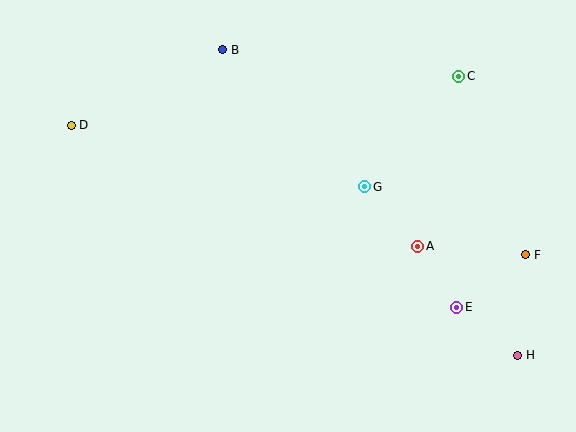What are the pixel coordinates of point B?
Point B is at (223, 50).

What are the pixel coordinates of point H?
Point H is at (518, 355).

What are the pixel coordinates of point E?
Point E is at (457, 307).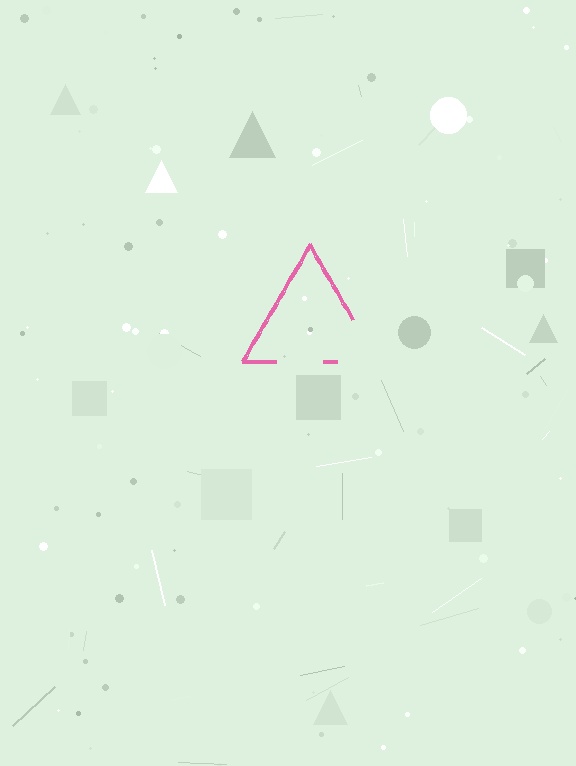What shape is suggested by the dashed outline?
The dashed outline suggests a triangle.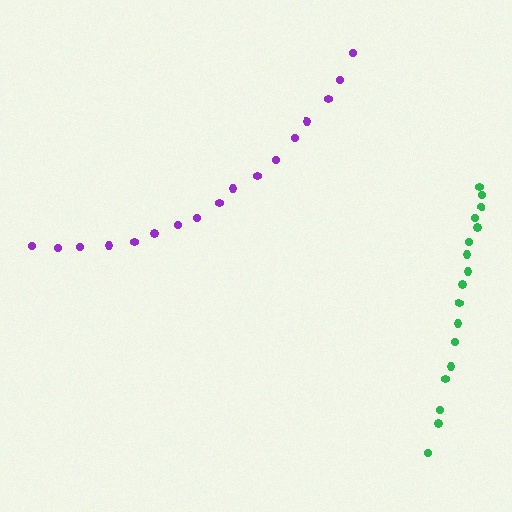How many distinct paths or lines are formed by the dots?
There are 2 distinct paths.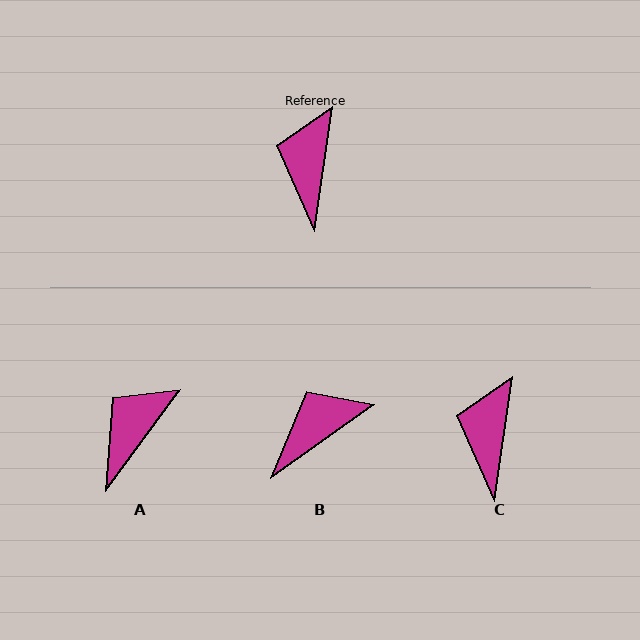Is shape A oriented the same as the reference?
No, it is off by about 28 degrees.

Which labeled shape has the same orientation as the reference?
C.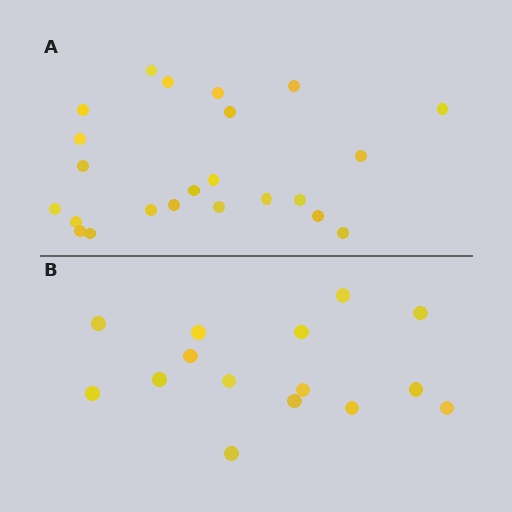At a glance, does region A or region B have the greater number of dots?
Region A (the top region) has more dots.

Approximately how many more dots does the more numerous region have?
Region A has roughly 8 or so more dots than region B.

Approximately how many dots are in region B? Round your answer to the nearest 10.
About 20 dots. (The exact count is 15, which rounds to 20.)